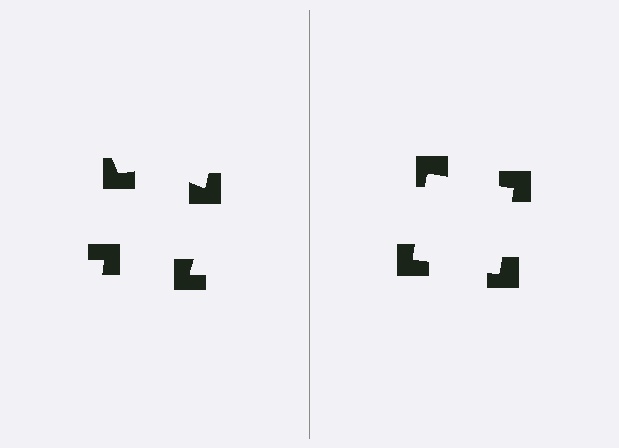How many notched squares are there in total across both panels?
8 — 4 on each side.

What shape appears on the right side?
An illusory square.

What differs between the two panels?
The notched squares are positioned identically on both sides; only the wedge orientations differ. On the right they align to a square; on the left they are misaligned.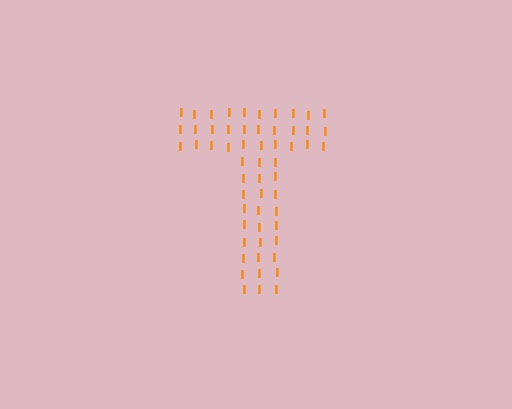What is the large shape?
The large shape is the letter T.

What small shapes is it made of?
It is made of small letter I's.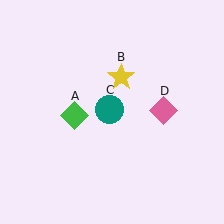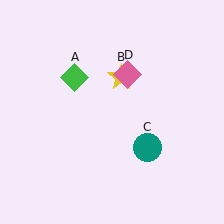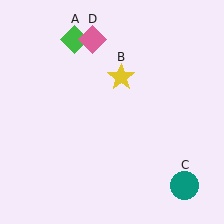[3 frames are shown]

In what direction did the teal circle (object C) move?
The teal circle (object C) moved down and to the right.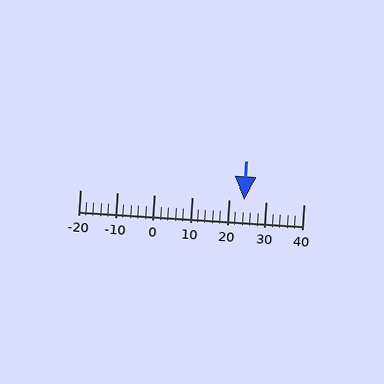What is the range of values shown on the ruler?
The ruler shows values from -20 to 40.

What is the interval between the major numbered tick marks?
The major tick marks are spaced 10 units apart.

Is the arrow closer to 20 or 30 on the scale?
The arrow is closer to 20.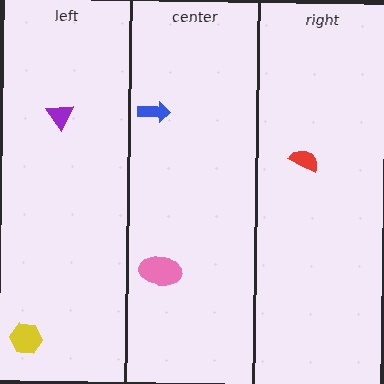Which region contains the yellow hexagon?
The left region.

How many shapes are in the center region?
2.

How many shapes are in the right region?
1.